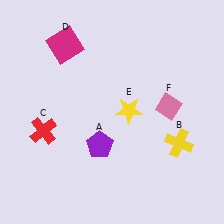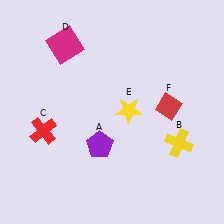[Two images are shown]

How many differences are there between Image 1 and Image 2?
There is 1 difference between the two images.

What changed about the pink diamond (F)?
In Image 1, F is pink. In Image 2, it changed to red.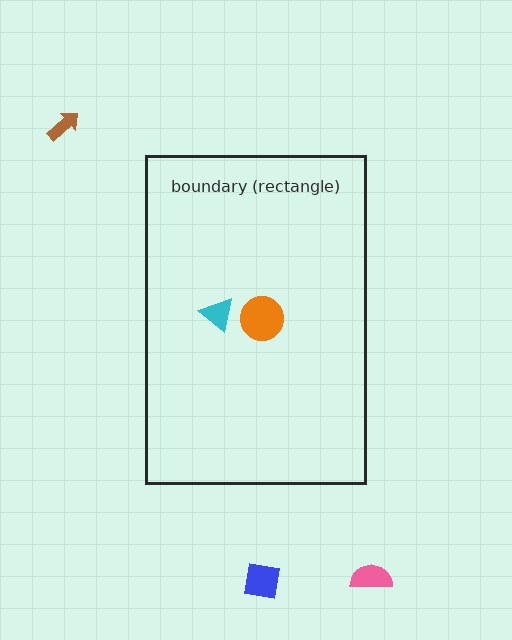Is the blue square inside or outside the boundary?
Outside.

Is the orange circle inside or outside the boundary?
Inside.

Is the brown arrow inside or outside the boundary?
Outside.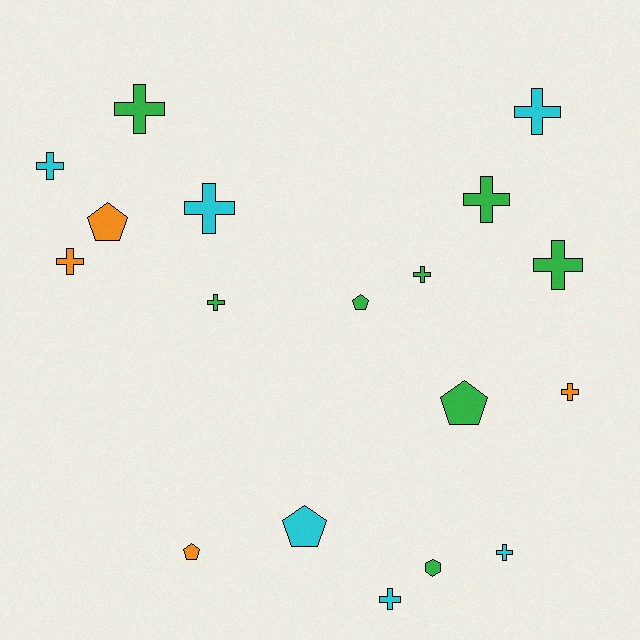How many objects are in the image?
There are 18 objects.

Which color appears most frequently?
Green, with 8 objects.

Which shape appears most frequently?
Cross, with 12 objects.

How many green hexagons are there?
There is 1 green hexagon.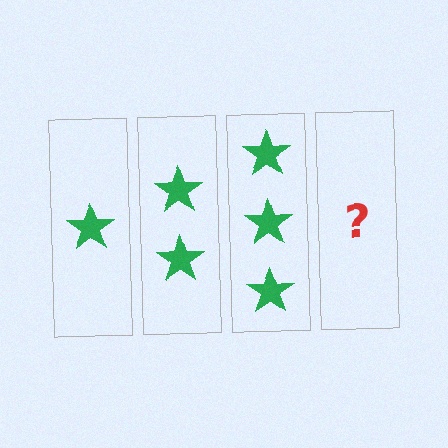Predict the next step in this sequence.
The next step is 4 stars.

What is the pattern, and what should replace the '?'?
The pattern is that each step adds one more star. The '?' should be 4 stars.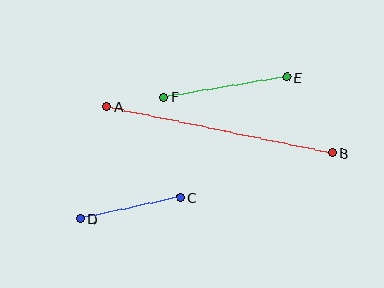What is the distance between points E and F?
The distance is approximately 125 pixels.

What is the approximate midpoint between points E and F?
The midpoint is at approximately (225, 87) pixels.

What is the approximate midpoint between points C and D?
The midpoint is at approximately (130, 208) pixels.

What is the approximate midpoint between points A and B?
The midpoint is at approximately (220, 130) pixels.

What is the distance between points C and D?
The distance is approximately 102 pixels.